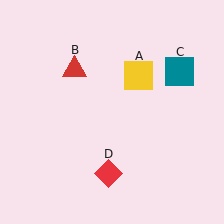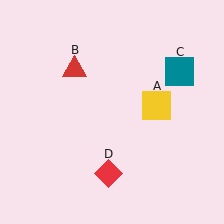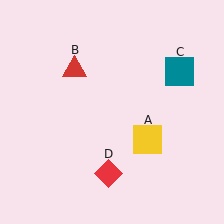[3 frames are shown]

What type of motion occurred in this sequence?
The yellow square (object A) rotated clockwise around the center of the scene.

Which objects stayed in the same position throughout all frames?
Red triangle (object B) and teal square (object C) and red diamond (object D) remained stationary.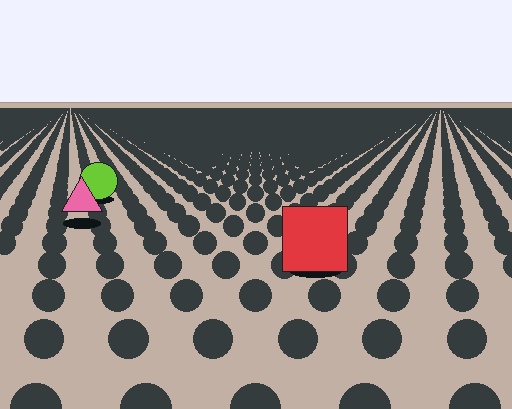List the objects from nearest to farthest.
From nearest to farthest: the red square, the pink triangle, the lime circle.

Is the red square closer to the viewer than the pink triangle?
Yes. The red square is closer — you can tell from the texture gradient: the ground texture is coarser near it.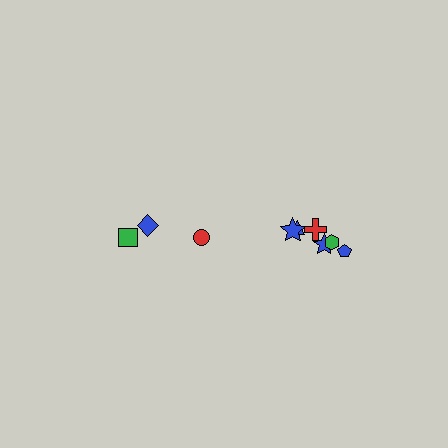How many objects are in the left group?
There are 3 objects.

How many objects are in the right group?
There are 6 objects.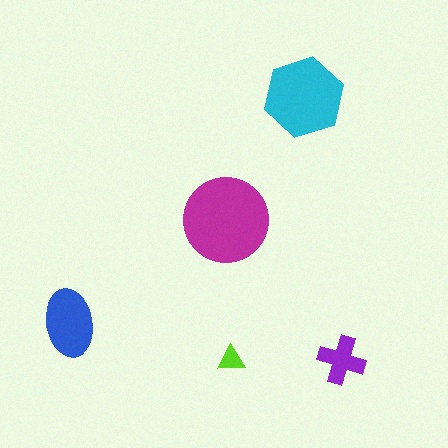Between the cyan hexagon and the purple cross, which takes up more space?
The cyan hexagon.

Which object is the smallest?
The lime triangle.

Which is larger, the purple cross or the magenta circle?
The magenta circle.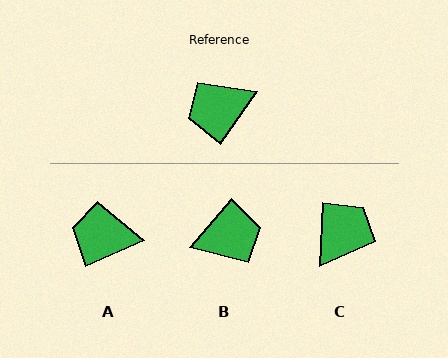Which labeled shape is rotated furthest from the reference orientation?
B, about 174 degrees away.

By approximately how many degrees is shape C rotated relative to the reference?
Approximately 148 degrees clockwise.